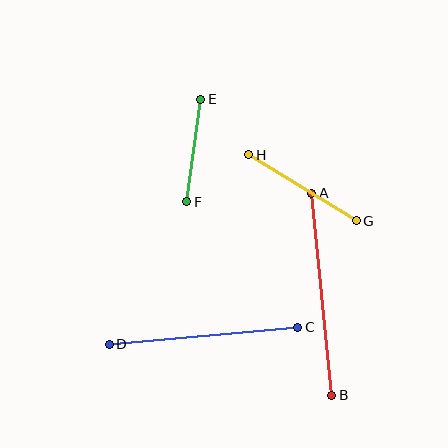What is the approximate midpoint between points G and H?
The midpoint is at approximately (302, 188) pixels.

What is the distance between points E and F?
The distance is approximately 104 pixels.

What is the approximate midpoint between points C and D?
The midpoint is at approximately (204, 336) pixels.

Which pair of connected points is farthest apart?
Points A and B are farthest apart.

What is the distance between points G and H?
The distance is approximately 126 pixels.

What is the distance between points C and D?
The distance is approximately 189 pixels.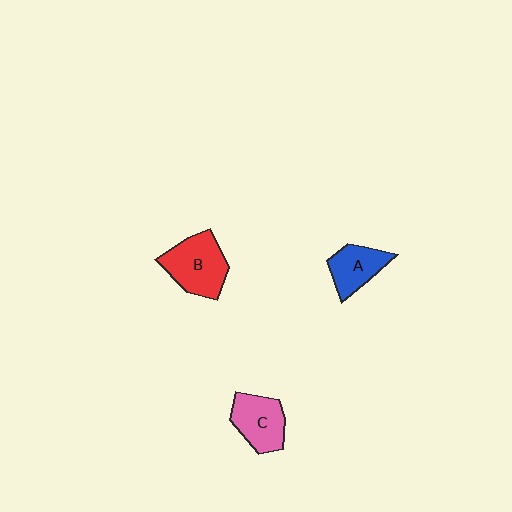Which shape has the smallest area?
Shape A (blue).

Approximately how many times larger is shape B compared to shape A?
Approximately 1.4 times.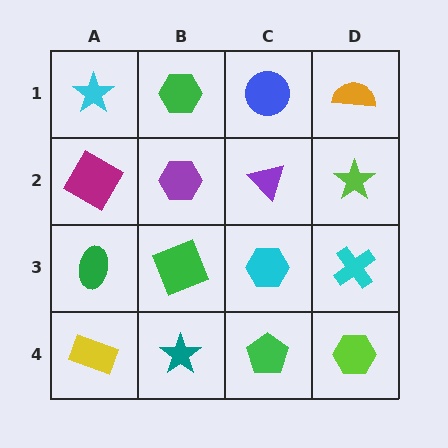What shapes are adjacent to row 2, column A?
A cyan star (row 1, column A), a green ellipse (row 3, column A), a purple hexagon (row 2, column B).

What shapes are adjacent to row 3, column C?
A purple triangle (row 2, column C), a green pentagon (row 4, column C), a green square (row 3, column B), a cyan cross (row 3, column D).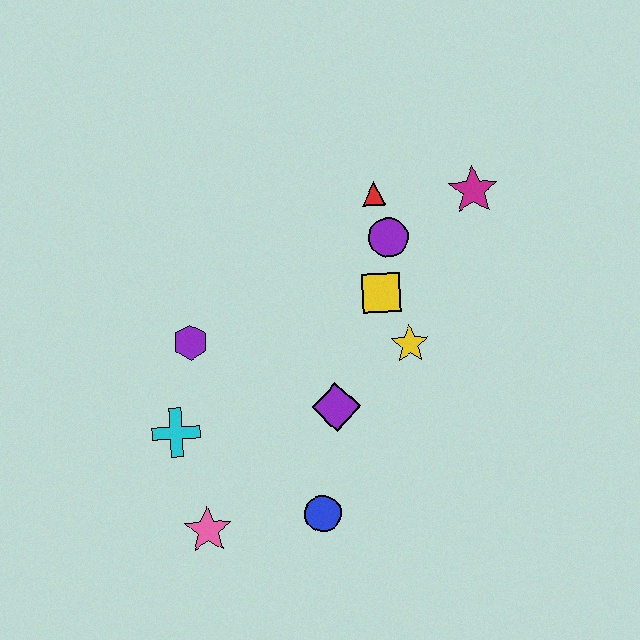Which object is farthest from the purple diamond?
The magenta star is farthest from the purple diamond.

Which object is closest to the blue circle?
The purple diamond is closest to the blue circle.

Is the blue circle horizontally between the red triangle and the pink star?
Yes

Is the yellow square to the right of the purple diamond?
Yes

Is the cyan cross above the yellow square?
No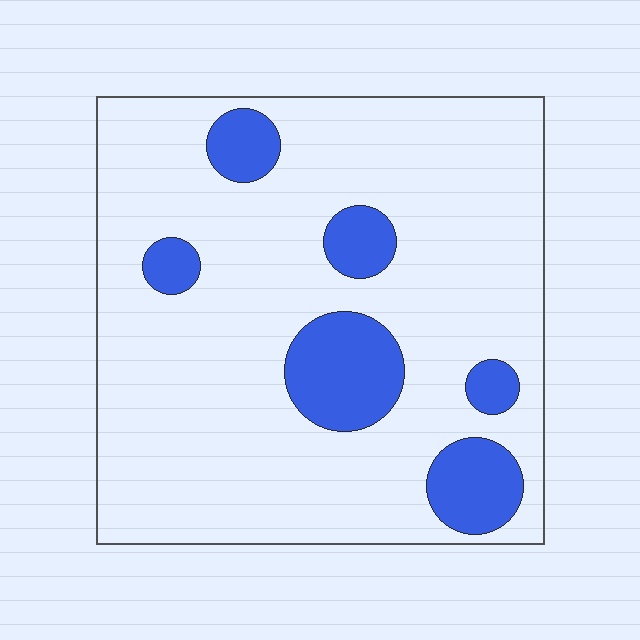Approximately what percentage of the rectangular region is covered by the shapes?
Approximately 15%.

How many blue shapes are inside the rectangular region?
6.